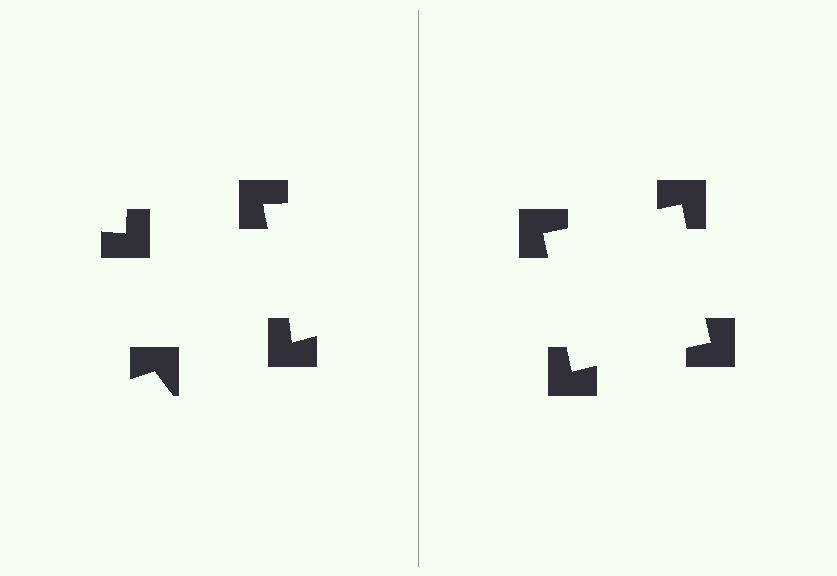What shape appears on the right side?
An illusory square.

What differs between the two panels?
The notched squares are positioned identically on both sides; only the wedge orientations differ. On the right they align to a square; on the left they are misaligned.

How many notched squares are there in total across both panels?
8 — 4 on each side.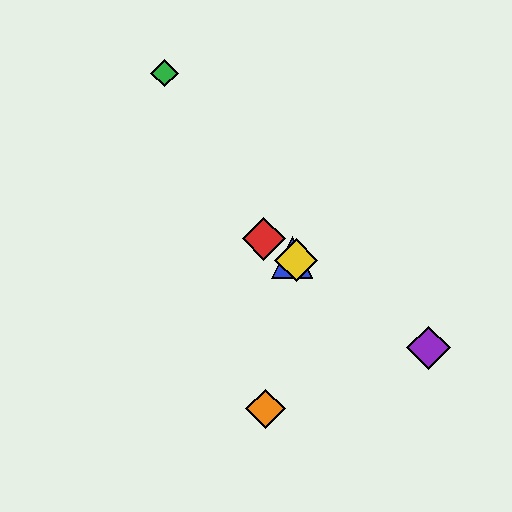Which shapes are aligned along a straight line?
The red diamond, the blue triangle, the yellow diamond, the purple diamond are aligned along a straight line.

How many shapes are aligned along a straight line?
4 shapes (the red diamond, the blue triangle, the yellow diamond, the purple diamond) are aligned along a straight line.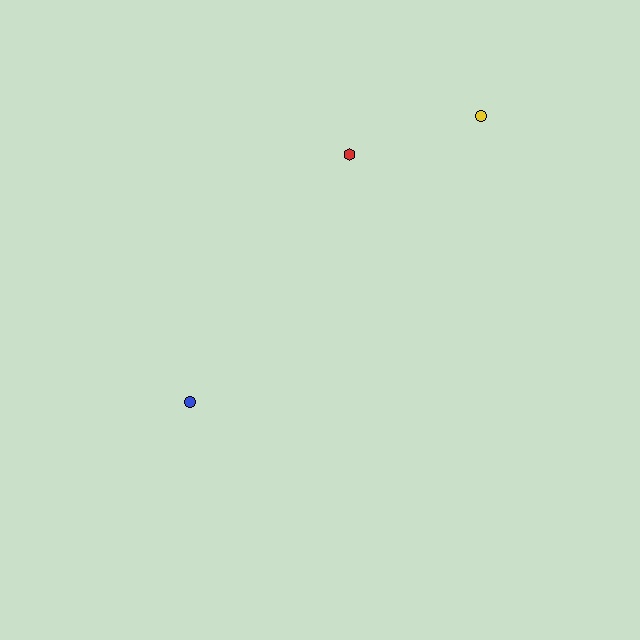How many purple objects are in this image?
There are no purple objects.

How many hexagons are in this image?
There is 1 hexagon.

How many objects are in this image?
There are 3 objects.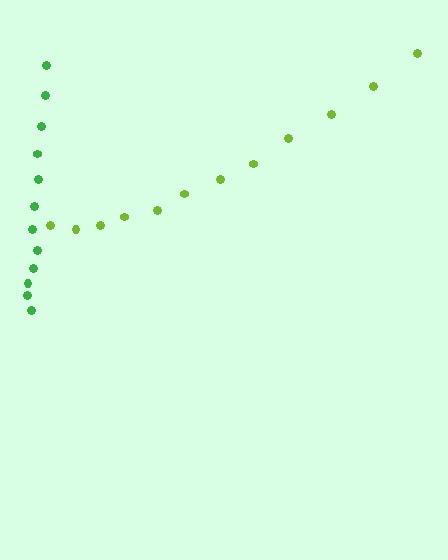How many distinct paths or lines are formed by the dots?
There are 2 distinct paths.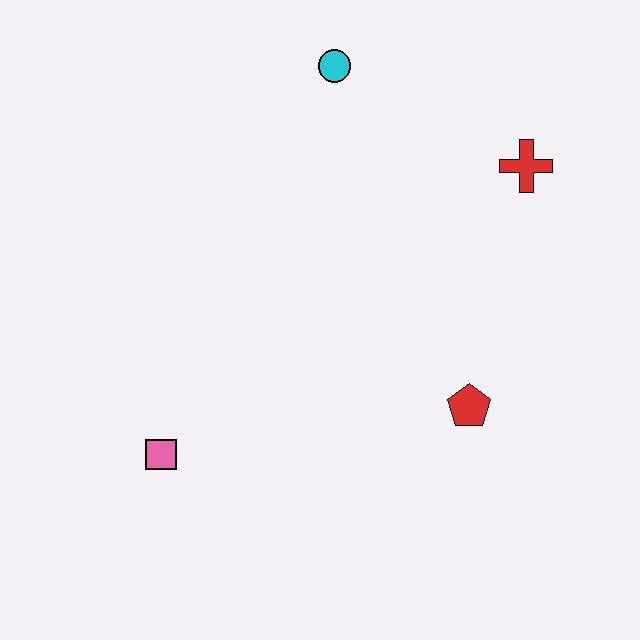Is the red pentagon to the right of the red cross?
No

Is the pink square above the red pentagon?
No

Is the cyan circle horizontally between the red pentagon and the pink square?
Yes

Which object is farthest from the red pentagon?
The cyan circle is farthest from the red pentagon.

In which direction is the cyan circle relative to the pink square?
The cyan circle is above the pink square.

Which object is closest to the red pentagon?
The red cross is closest to the red pentagon.